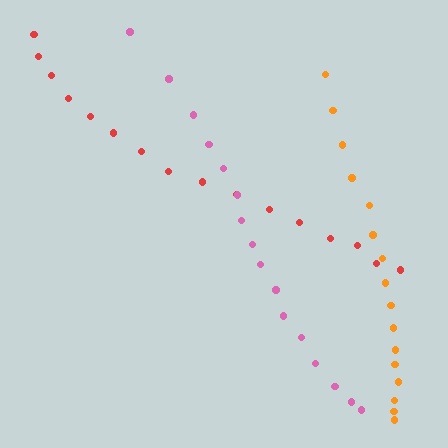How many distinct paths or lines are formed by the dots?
There are 3 distinct paths.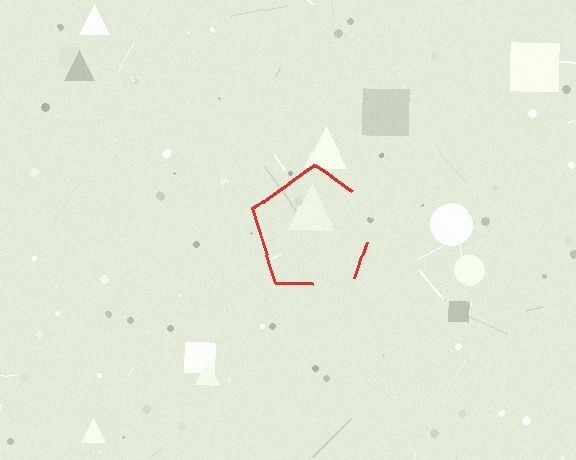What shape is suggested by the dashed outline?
The dashed outline suggests a pentagon.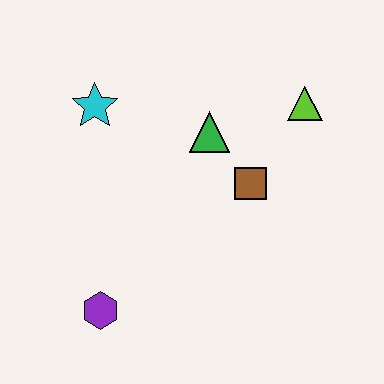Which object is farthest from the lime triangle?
The purple hexagon is farthest from the lime triangle.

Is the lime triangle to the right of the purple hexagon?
Yes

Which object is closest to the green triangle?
The brown square is closest to the green triangle.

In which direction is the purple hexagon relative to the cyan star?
The purple hexagon is below the cyan star.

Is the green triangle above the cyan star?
No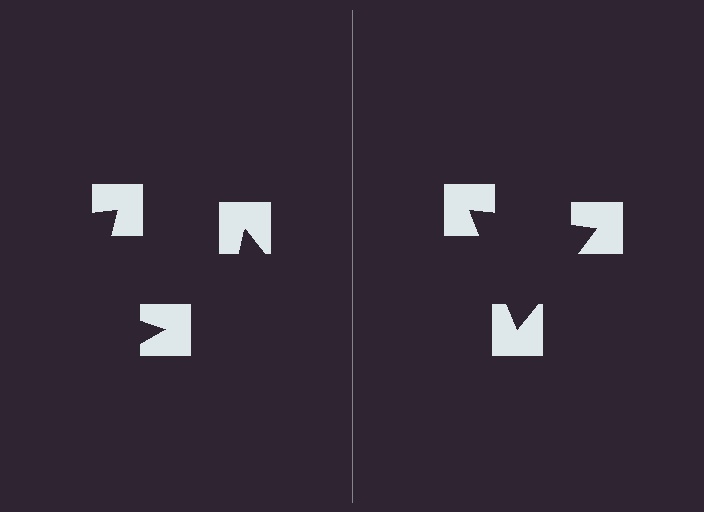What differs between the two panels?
The notched squares are positioned identically on both sides; only the wedge orientations differ. On the right they align to a triangle; on the left they are misaligned.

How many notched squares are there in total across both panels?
6 — 3 on each side.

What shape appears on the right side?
An illusory triangle.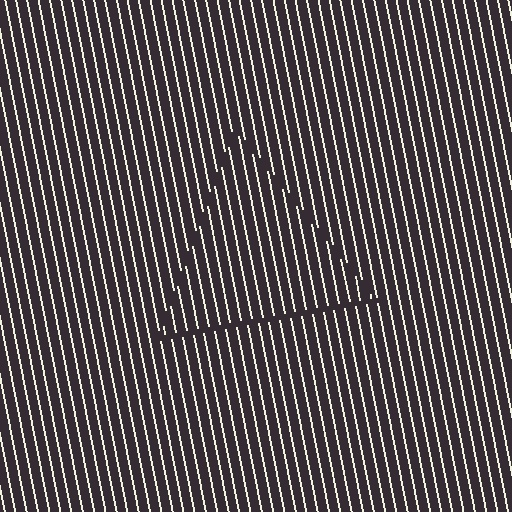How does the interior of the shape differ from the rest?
The interior of the shape contains the same grating, shifted by half a period — the contour is defined by the phase discontinuity where line-ends from the inner and outer gratings abut.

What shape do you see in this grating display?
An illusory triangle. The interior of the shape contains the same grating, shifted by half a period — the contour is defined by the phase discontinuity where line-ends from the inner and outer gratings abut.